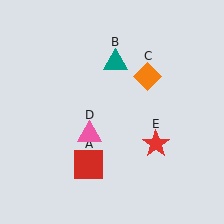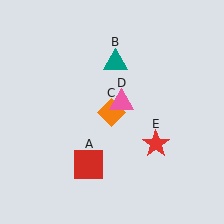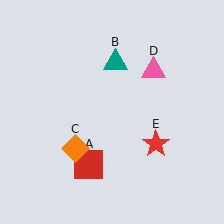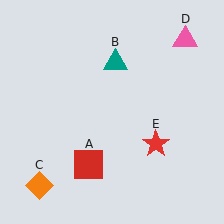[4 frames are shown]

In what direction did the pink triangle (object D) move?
The pink triangle (object D) moved up and to the right.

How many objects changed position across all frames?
2 objects changed position: orange diamond (object C), pink triangle (object D).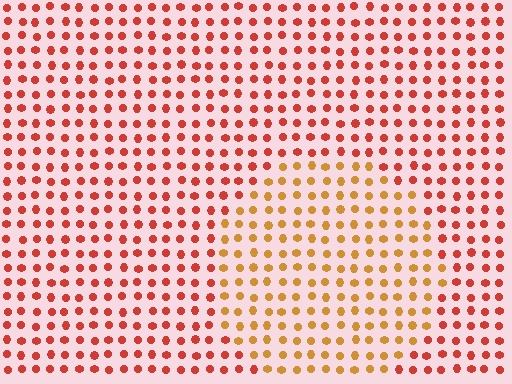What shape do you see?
I see a circle.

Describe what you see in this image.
The image is filled with small red elements in a uniform arrangement. A circle-shaped region is visible where the elements are tinted to a slightly different hue, forming a subtle color boundary.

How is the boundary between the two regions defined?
The boundary is defined purely by a slight shift in hue (about 33 degrees). Spacing, size, and orientation are identical on both sides.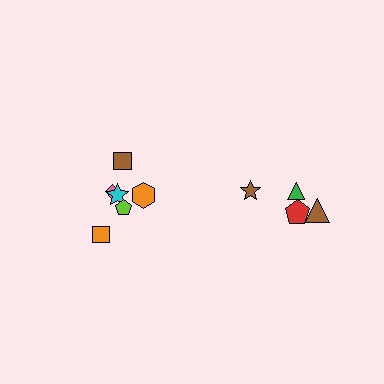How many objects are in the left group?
There are 6 objects.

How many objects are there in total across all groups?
There are 10 objects.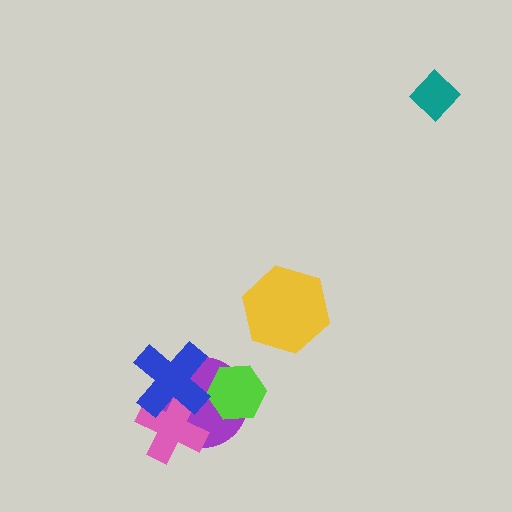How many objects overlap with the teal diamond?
0 objects overlap with the teal diamond.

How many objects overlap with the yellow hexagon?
0 objects overlap with the yellow hexagon.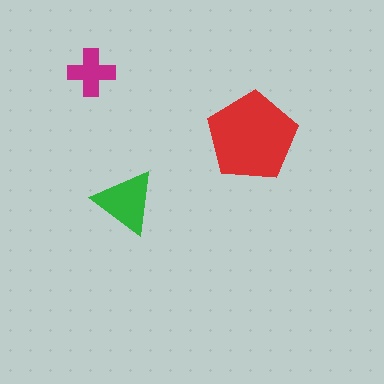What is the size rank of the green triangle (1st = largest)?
2nd.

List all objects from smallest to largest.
The magenta cross, the green triangle, the red pentagon.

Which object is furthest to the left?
The magenta cross is leftmost.